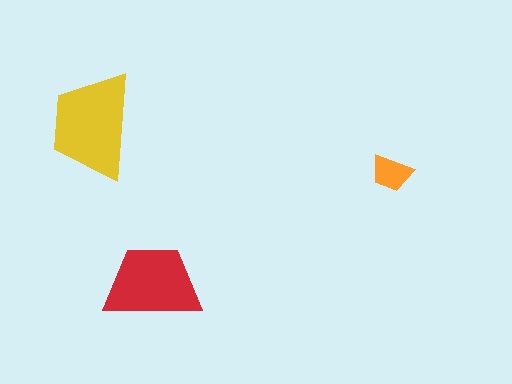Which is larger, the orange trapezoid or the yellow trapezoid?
The yellow one.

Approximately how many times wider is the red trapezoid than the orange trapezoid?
About 2.5 times wider.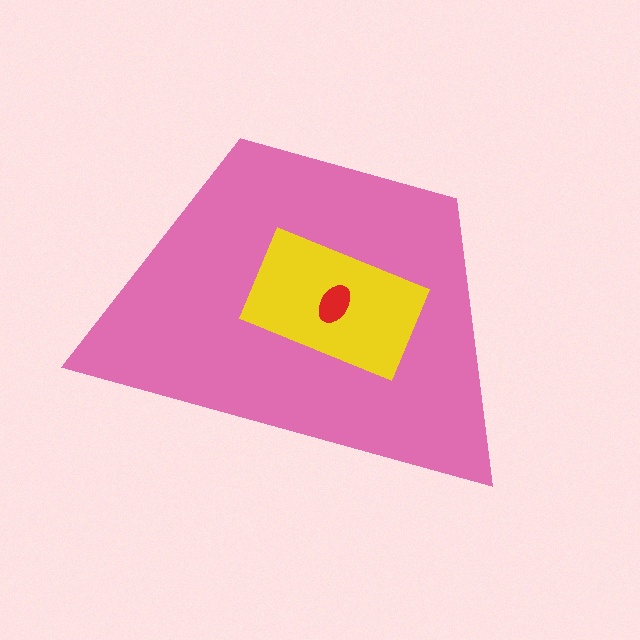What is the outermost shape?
The pink trapezoid.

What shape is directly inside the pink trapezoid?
The yellow rectangle.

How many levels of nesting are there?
3.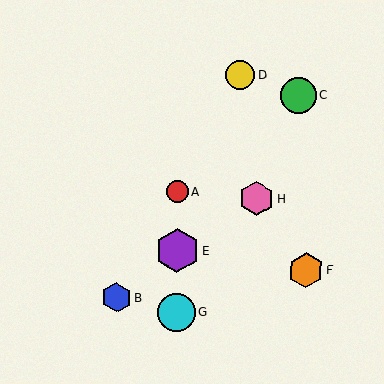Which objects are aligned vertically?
Objects A, E, G are aligned vertically.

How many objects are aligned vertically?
3 objects (A, E, G) are aligned vertically.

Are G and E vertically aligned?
Yes, both are at x≈176.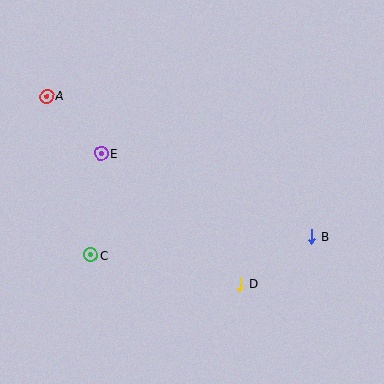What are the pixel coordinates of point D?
Point D is at (240, 284).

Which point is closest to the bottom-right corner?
Point B is closest to the bottom-right corner.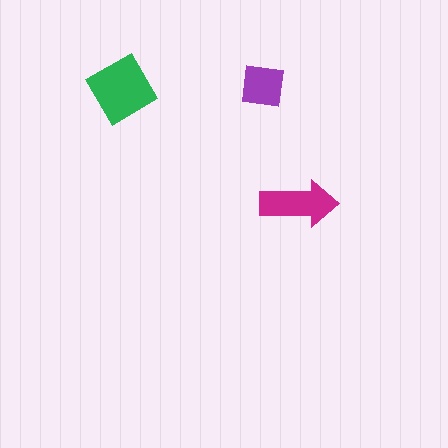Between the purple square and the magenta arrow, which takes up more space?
The magenta arrow.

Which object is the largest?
The green diamond.